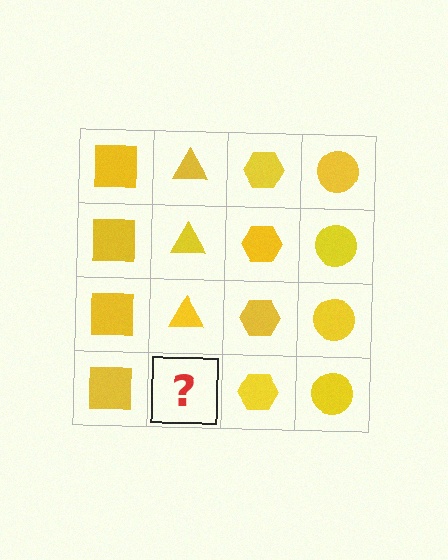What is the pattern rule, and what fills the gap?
The rule is that each column has a consistent shape. The gap should be filled with a yellow triangle.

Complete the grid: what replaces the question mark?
The question mark should be replaced with a yellow triangle.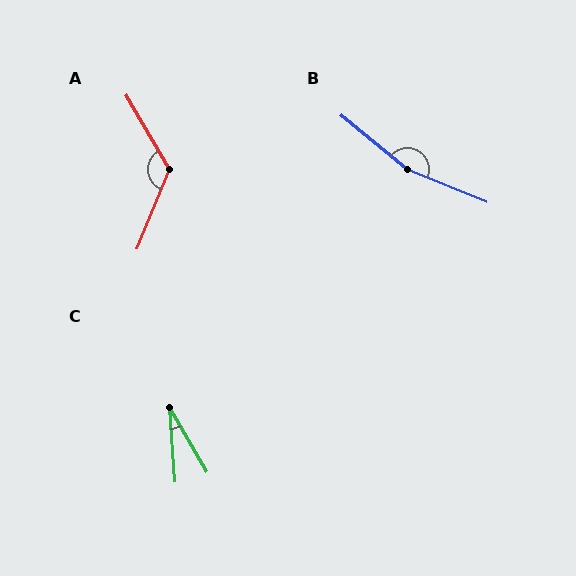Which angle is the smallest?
C, at approximately 25 degrees.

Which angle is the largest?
B, at approximately 163 degrees.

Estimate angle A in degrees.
Approximately 127 degrees.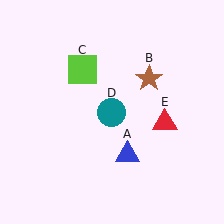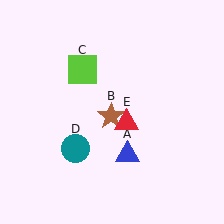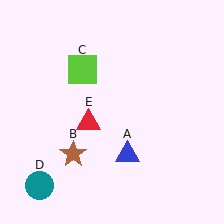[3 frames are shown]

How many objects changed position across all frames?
3 objects changed position: brown star (object B), teal circle (object D), red triangle (object E).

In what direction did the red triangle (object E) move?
The red triangle (object E) moved left.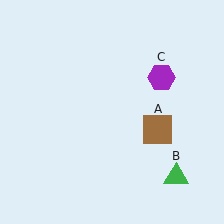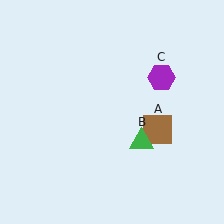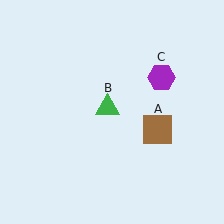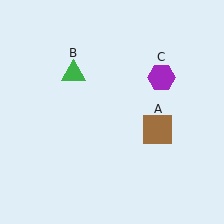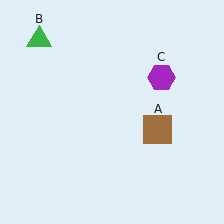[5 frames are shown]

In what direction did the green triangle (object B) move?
The green triangle (object B) moved up and to the left.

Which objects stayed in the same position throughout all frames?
Brown square (object A) and purple hexagon (object C) remained stationary.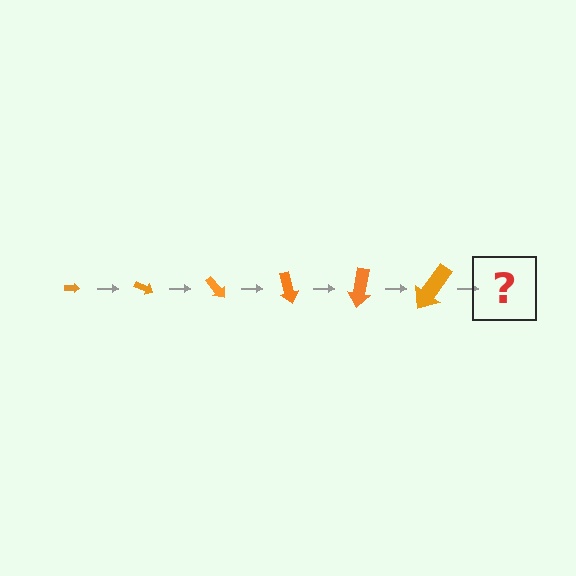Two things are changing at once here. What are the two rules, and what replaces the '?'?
The two rules are that the arrow grows larger each step and it rotates 25 degrees each step. The '?' should be an arrow, larger than the previous one and rotated 150 degrees from the start.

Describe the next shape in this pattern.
It should be an arrow, larger than the previous one and rotated 150 degrees from the start.